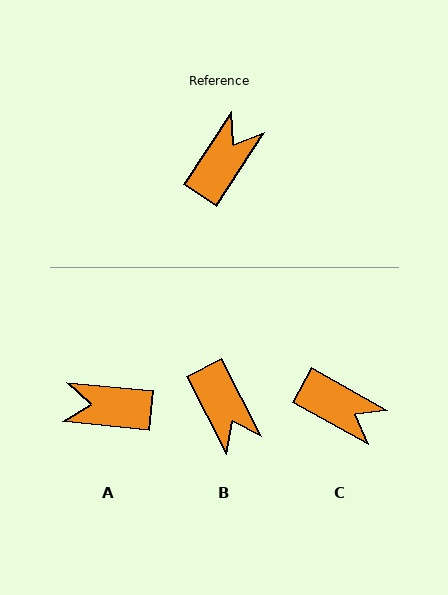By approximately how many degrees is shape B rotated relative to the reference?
Approximately 120 degrees clockwise.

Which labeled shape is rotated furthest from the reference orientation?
B, about 120 degrees away.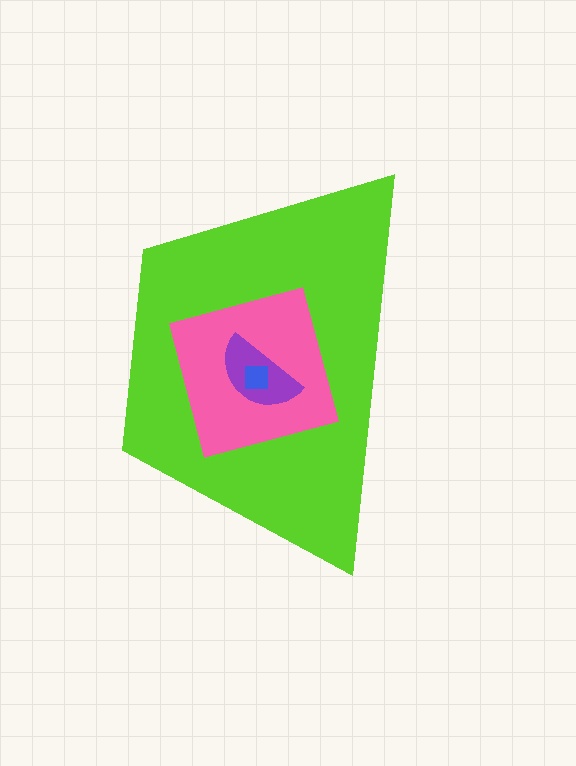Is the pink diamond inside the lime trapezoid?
Yes.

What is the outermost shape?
The lime trapezoid.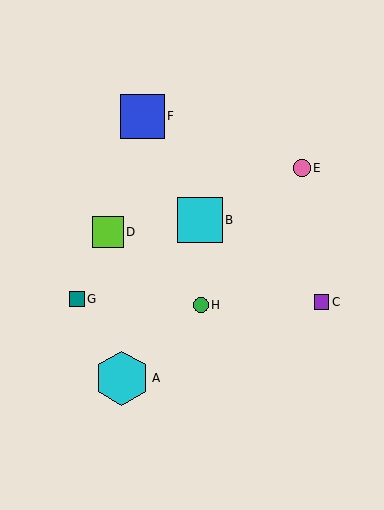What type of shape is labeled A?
Shape A is a cyan hexagon.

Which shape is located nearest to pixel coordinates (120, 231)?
The lime square (labeled D) at (108, 232) is nearest to that location.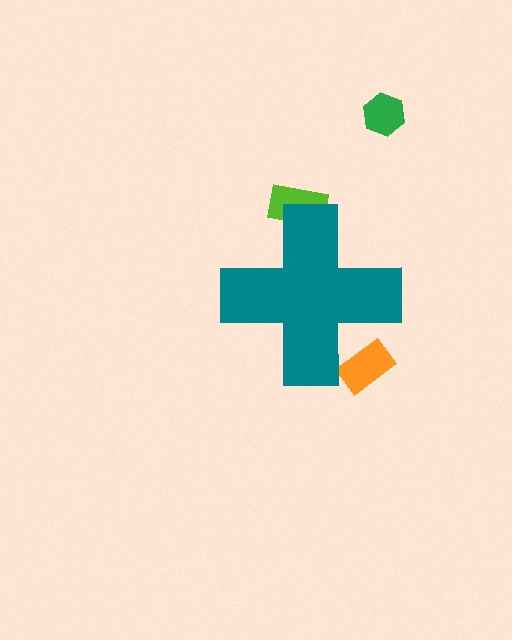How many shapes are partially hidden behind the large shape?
2 shapes are partially hidden.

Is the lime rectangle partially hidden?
Yes, the lime rectangle is partially hidden behind the teal cross.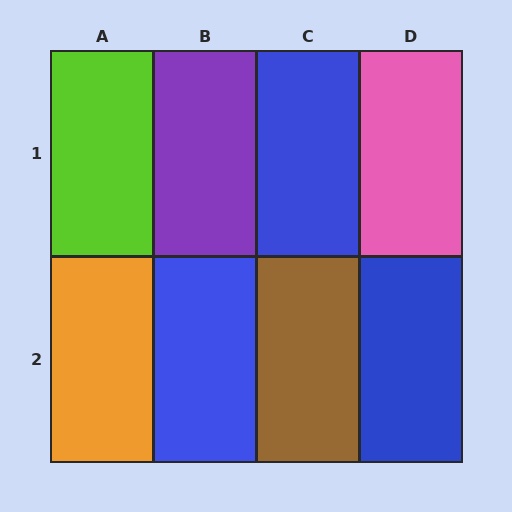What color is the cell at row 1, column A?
Lime.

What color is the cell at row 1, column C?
Blue.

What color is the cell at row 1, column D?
Pink.